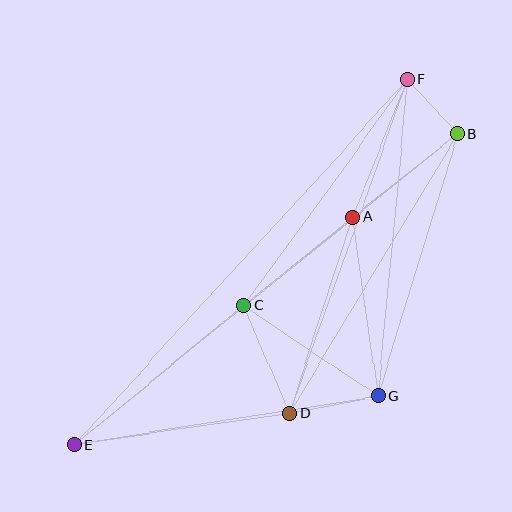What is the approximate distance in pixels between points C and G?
The distance between C and G is approximately 162 pixels.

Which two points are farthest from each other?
Points E and F are farthest from each other.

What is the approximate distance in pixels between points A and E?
The distance between A and E is approximately 360 pixels.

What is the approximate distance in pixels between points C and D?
The distance between C and D is approximately 117 pixels.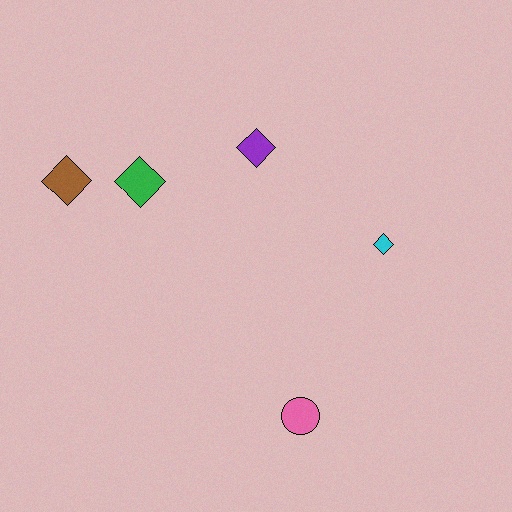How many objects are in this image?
There are 5 objects.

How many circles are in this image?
There is 1 circle.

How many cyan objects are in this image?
There is 1 cyan object.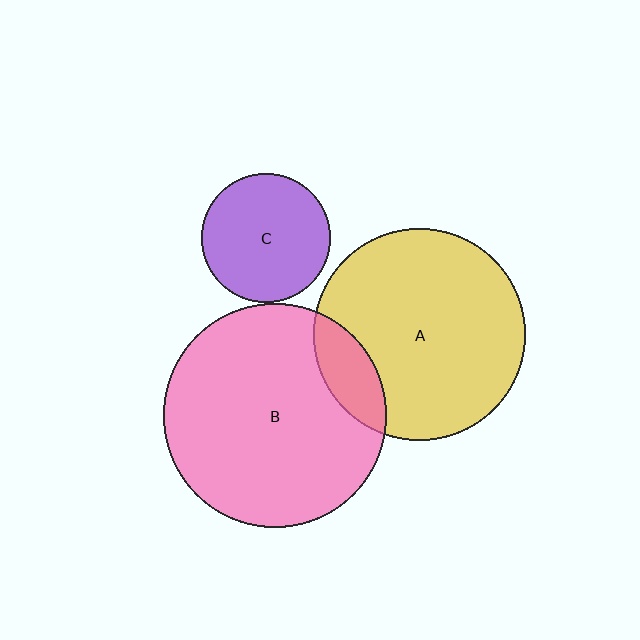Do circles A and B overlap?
Yes.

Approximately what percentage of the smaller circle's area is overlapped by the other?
Approximately 15%.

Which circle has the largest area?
Circle B (pink).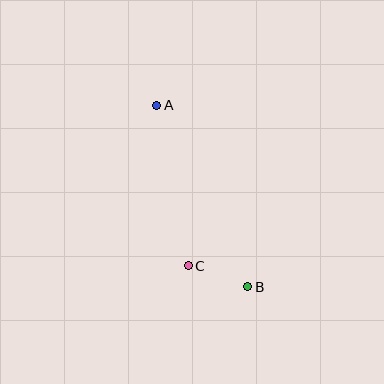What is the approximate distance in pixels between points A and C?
The distance between A and C is approximately 164 pixels.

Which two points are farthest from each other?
Points A and B are farthest from each other.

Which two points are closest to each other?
Points B and C are closest to each other.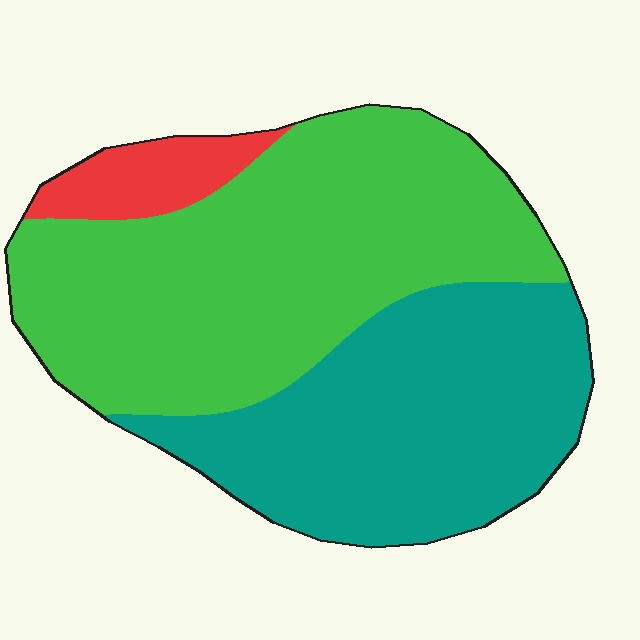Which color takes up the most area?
Green, at roughly 55%.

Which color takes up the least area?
Red, at roughly 5%.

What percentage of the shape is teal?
Teal covers 40% of the shape.